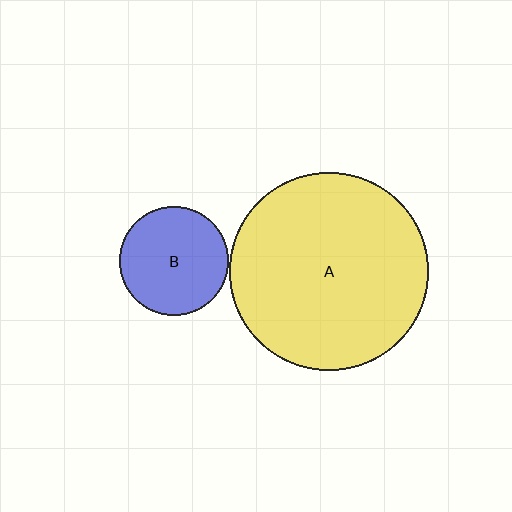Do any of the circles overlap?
No, none of the circles overlap.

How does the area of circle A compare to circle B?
Approximately 3.3 times.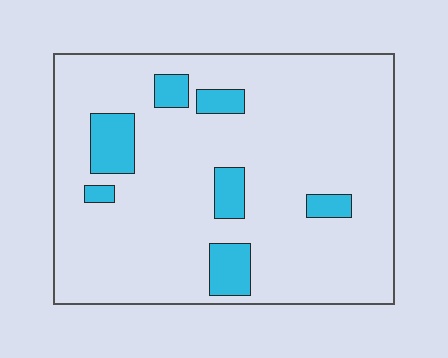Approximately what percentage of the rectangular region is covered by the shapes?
Approximately 10%.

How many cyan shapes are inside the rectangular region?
7.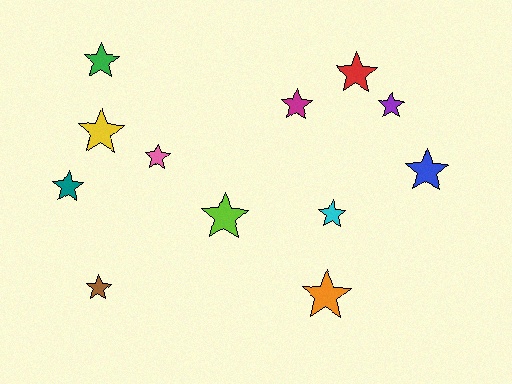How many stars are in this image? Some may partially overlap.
There are 12 stars.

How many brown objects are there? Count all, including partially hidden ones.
There is 1 brown object.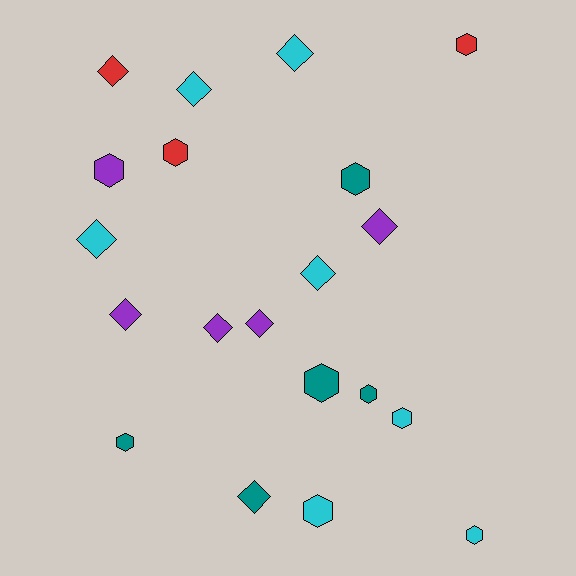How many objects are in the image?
There are 20 objects.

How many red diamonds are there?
There is 1 red diamond.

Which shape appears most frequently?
Diamond, with 10 objects.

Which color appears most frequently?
Cyan, with 7 objects.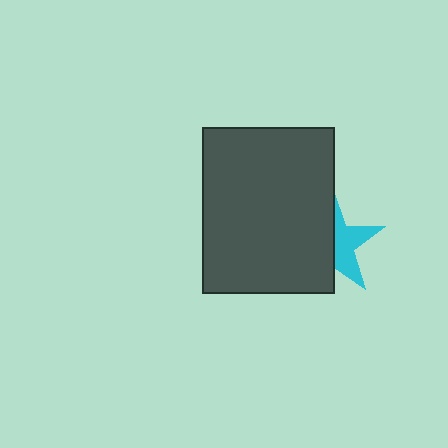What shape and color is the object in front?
The object in front is a dark gray rectangle.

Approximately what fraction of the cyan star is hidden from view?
Roughly 57% of the cyan star is hidden behind the dark gray rectangle.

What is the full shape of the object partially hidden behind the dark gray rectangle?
The partially hidden object is a cyan star.